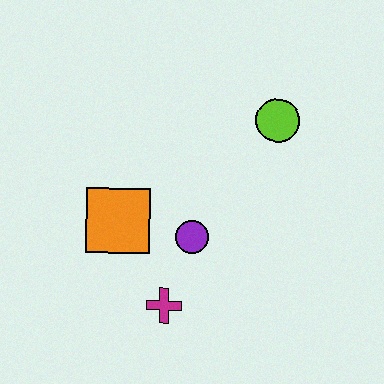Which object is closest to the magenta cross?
The purple circle is closest to the magenta cross.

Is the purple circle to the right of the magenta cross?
Yes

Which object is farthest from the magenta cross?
The lime circle is farthest from the magenta cross.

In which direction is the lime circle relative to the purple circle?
The lime circle is above the purple circle.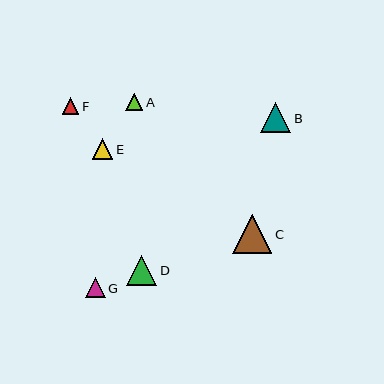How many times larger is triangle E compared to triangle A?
Triangle E is approximately 1.2 times the size of triangle A.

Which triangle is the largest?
Triangle C is the largest with a size of approximately 39 pixels.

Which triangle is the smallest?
Triangle F is the smallest with a size of approximately 16 pixels.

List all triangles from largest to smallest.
From largest to smallest: C, B, D, E, G, A, F.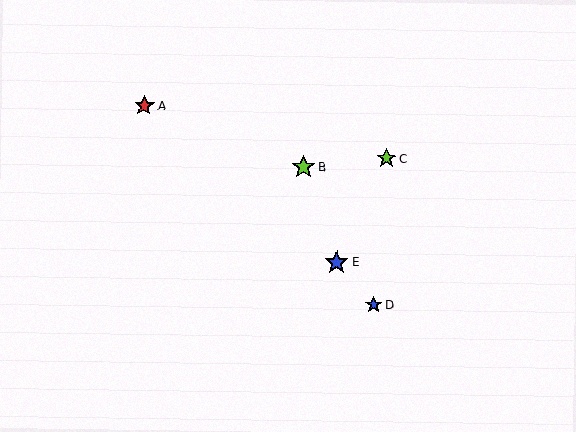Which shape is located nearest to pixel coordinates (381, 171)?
The lime star (labeled C) at (386, 159) is nearest to that location.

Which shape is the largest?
The blue star (labeled E) is the largest.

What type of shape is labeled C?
Shape C is a lime star.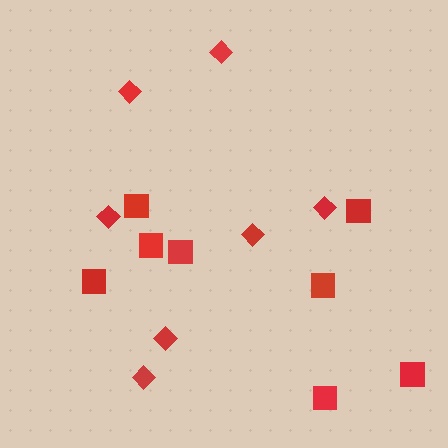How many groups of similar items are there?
There are 2 groups: one group of diamonds (7) and one group of squares (8).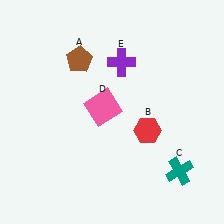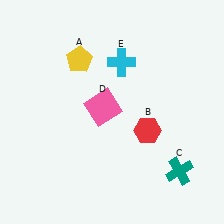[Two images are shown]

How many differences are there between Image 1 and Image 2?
There are 2 differences between the two images.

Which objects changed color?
A changed from brown to yellow. E changed from purple to cyan.